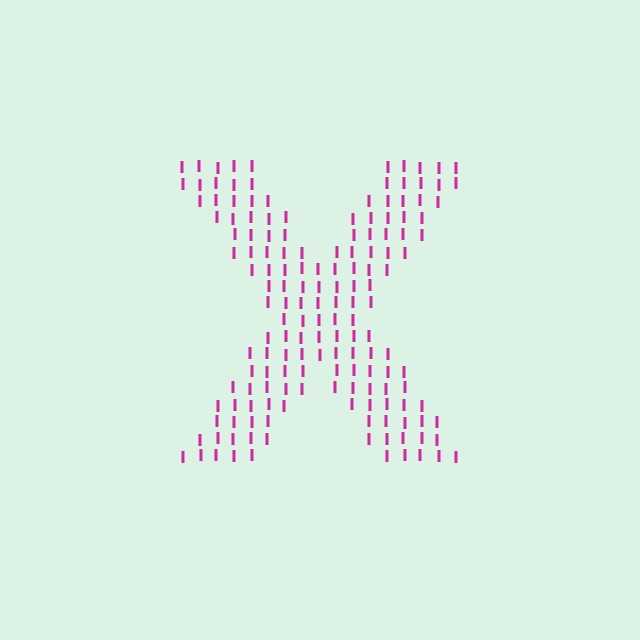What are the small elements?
The small elements are letter I's.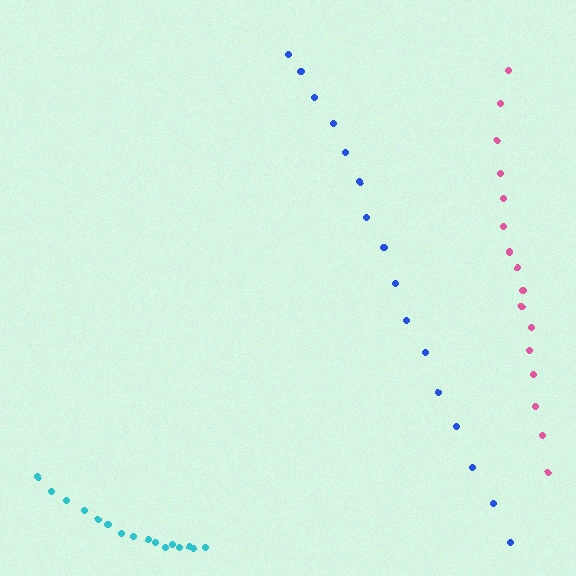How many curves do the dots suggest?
There are 3 distinct paths.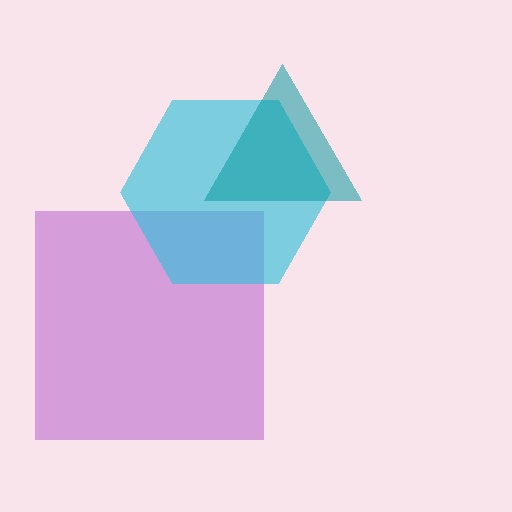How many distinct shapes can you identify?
There are 3 distinct shapes: a purple square, a cyan hexagon, a teal triangle.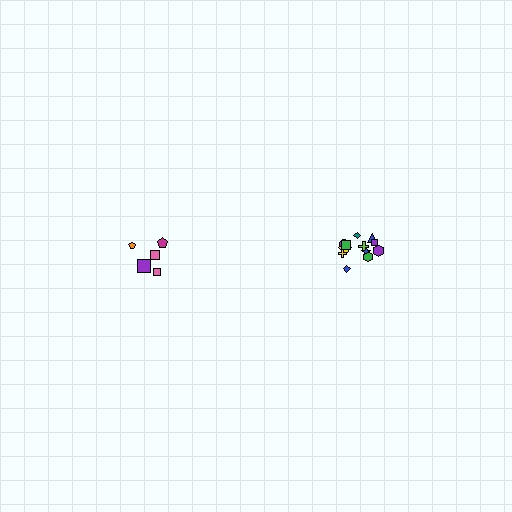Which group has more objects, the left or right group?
The right group.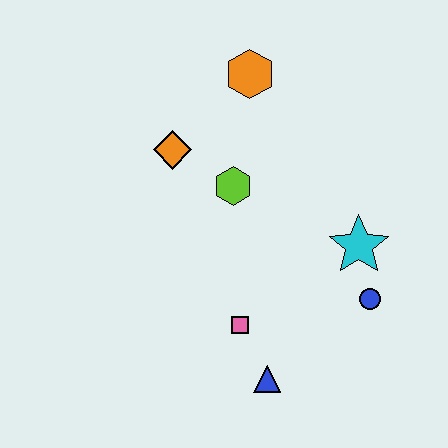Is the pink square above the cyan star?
No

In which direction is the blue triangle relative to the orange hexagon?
The blue triangle is below the orange hexagon.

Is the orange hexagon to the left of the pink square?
No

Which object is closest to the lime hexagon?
The orange diamond is closest to the lime hexagon.